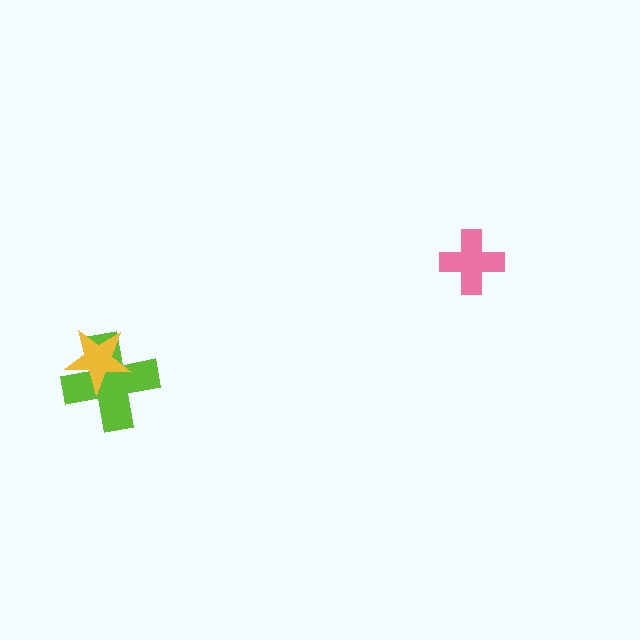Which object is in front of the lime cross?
The yellow star is in front of the lime cross.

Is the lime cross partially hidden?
Yes, it is partially covered by another shape.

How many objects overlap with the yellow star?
1 object overlaps with the yellow star.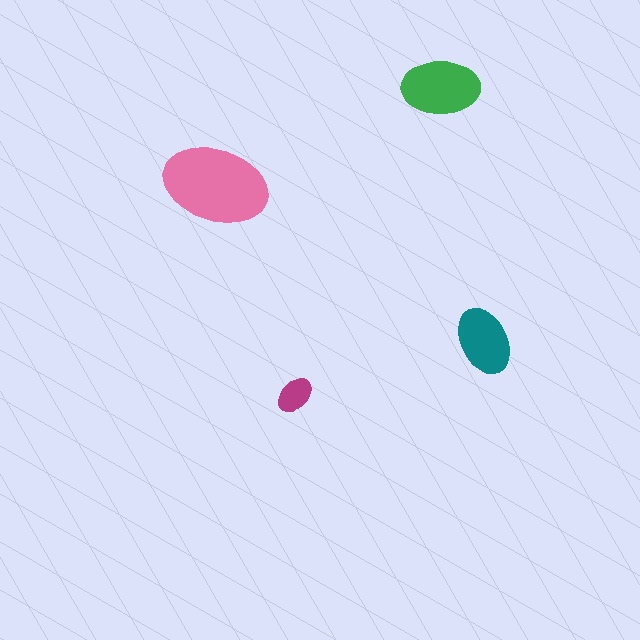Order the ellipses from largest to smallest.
the pink one, the green one, the teal one, the magenta one.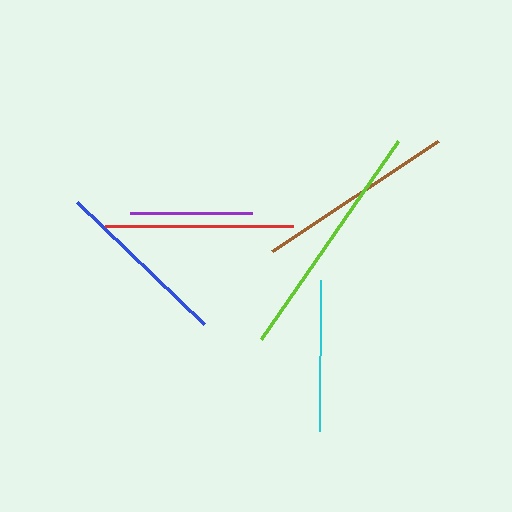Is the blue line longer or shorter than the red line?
The red line is longer than the blue line.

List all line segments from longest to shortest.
From longest to shortest: lime, brown, red, blue, cyan, purple.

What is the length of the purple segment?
The purple segment is approximately 122 pixels long.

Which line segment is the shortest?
The purple line is the shortest at approximately 122 pixels.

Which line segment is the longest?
The lime line is the longest at approximately 240 pixels.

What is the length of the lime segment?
The lime segment is approximately 240 pixels long.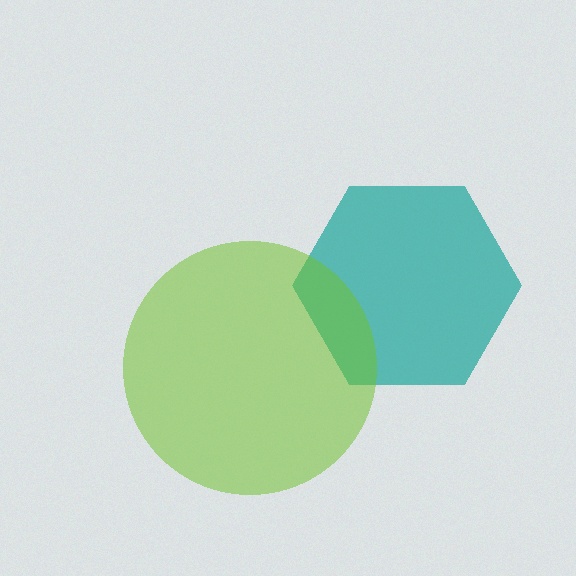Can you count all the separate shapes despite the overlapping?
Yes, there are 2 separate shapes.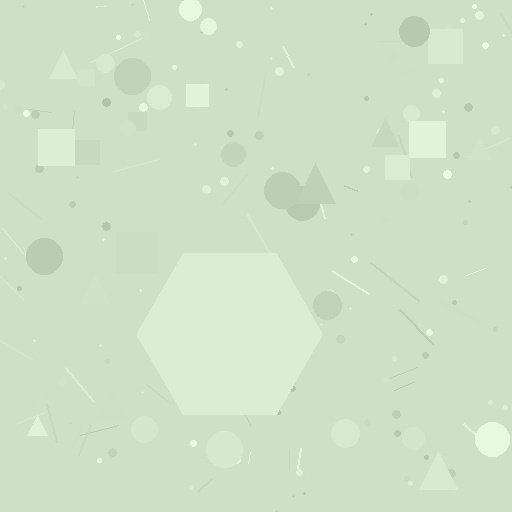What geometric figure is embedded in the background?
A hexagon is embedded in the background.